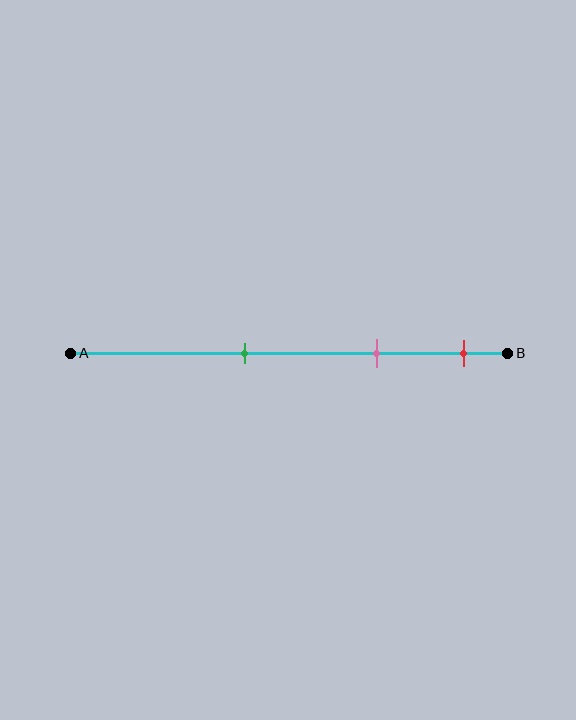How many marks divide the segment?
There are 3 marks dividing the segment.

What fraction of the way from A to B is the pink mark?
The pink mark is approximately 70% (0.7) of the way from A to B.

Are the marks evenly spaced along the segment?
Yes, the marks are approximately evenly spaced.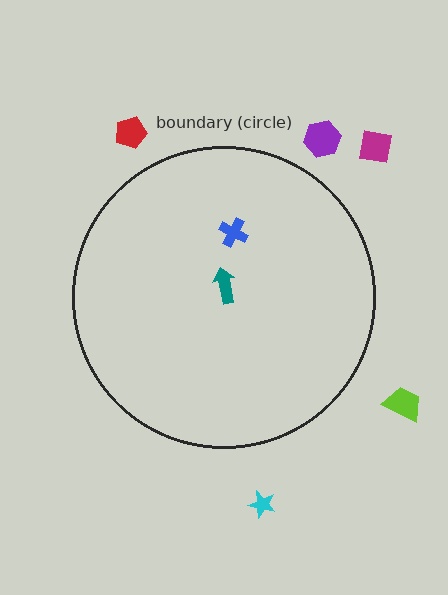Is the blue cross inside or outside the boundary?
Inside.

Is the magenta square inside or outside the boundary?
Outside.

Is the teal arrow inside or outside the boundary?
Inside.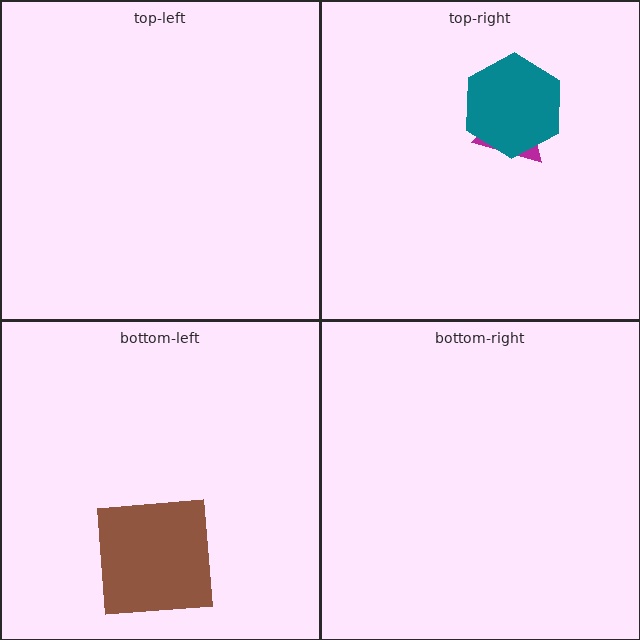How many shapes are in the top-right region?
2.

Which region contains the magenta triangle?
The top-right region.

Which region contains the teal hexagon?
The top-right region.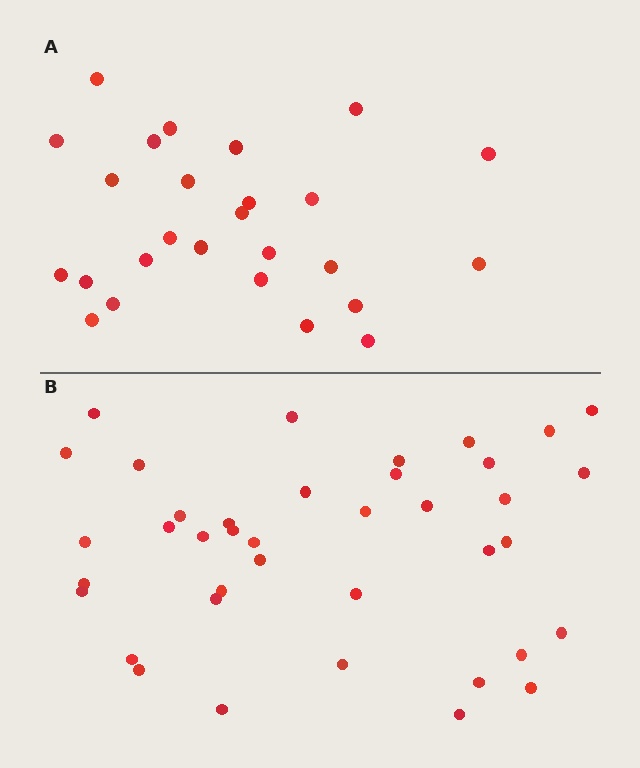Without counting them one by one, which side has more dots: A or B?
Region B (the bottom region) has more dots.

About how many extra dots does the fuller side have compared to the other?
Region B has approximately 15 more dots than region A.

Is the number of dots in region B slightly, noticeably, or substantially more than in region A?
Region B has substantially more. The ratio is roughly 1.5 to 1.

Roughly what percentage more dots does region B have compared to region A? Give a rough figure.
About 50% more.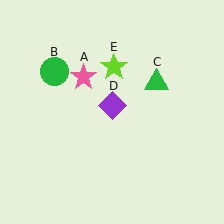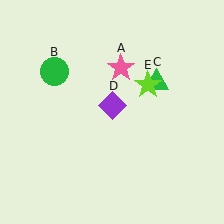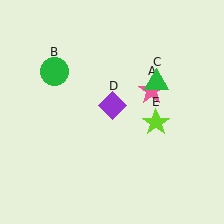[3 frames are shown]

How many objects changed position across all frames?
2 objects changed position: pink star (object A), lime star (object E).